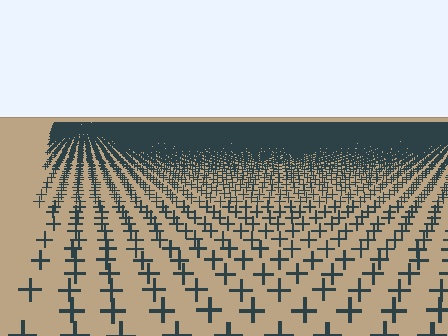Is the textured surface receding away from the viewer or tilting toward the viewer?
The surface is receding away from the viewer. Texture elements get smaller and denser toward the top.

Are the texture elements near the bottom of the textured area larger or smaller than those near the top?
Larger. Near the bottom, elements are closer to the viewer and appear at a bigger on-screen size.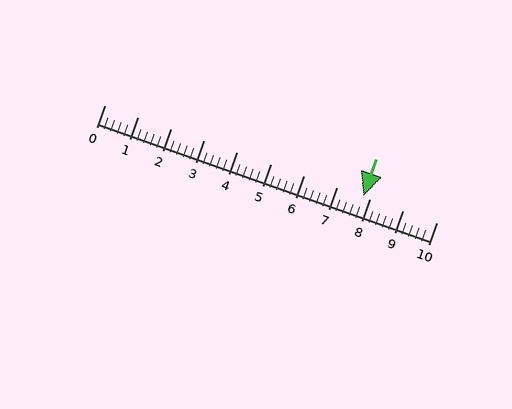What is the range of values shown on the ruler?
The ruler shows values from 0 to 10.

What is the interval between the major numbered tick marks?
The major tick marks are spaced 1 units apart.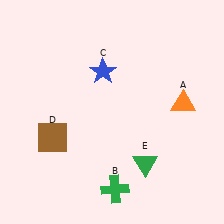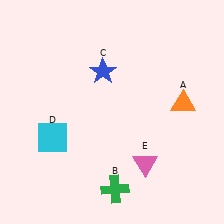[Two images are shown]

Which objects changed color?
D changed from brown to cyan. E changed from green to pink.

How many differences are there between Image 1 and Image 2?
There are 2 differences between the two images.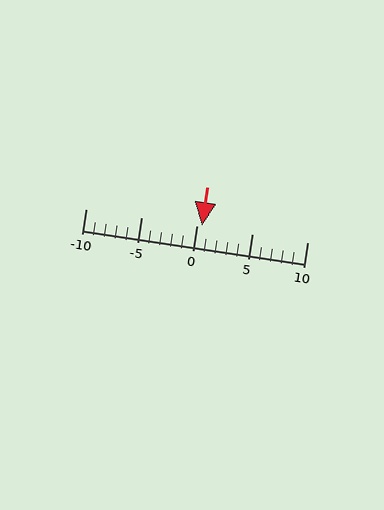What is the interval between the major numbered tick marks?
The major tick marks are spaced 5 units apart.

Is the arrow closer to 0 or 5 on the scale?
The arrow is closer to 0.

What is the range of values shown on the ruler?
The ruler shows values from -10 to 10.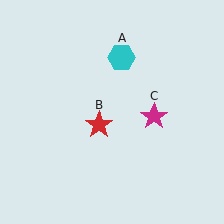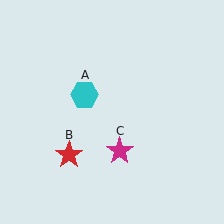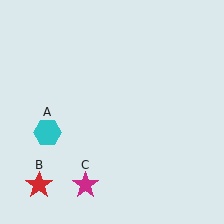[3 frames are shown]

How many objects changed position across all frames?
3 objects changed position: cyan hexagon (object A), red star (object B), magenta star (object C).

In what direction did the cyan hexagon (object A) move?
The cyan hexagon (object A) moved down and to the left.